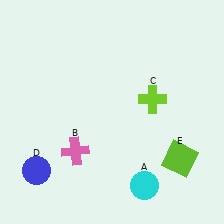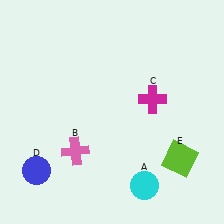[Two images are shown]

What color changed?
The cross (C) changed from lime in Image 1 to magenta in Image 2.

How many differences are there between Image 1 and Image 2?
There is 1 difference between the two images.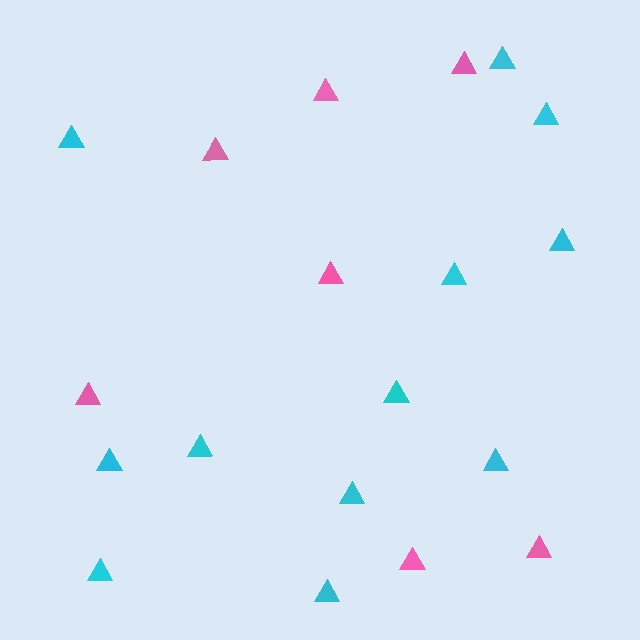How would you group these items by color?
There are 2 groups: one group of cyan triangles (12) and one group of pink triangles (7).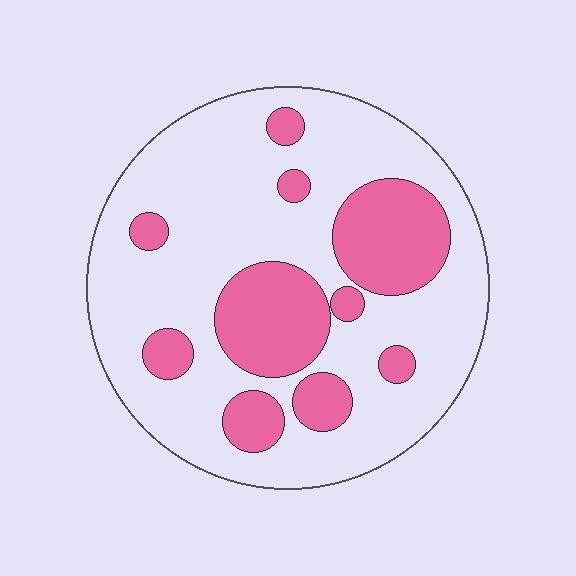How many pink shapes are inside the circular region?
10.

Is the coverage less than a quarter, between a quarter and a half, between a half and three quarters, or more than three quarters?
Between a quarter and a half.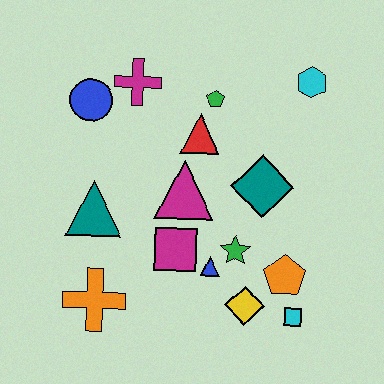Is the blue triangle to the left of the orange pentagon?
Yes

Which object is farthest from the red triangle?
The cyan square is farthest from the red triangle.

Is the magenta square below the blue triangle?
No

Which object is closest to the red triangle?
The green pentagon is closest to the red triangle.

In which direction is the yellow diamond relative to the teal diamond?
The yellow diamond is below the teal diamond.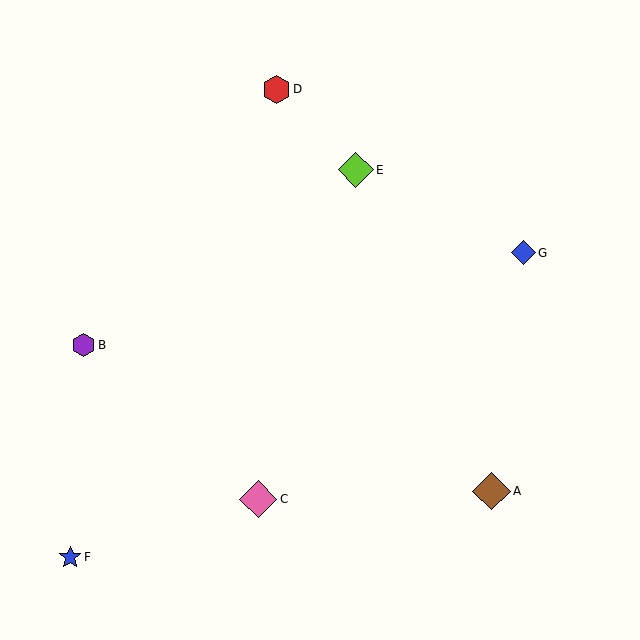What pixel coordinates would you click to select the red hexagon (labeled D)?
Click at (276, 90) to select the red hexagon D.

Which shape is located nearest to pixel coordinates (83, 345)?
The purple hexagon (labeled B) at (84, 345) is nearest to that location.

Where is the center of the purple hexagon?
The center of the purple hexagon is at (84, 345).